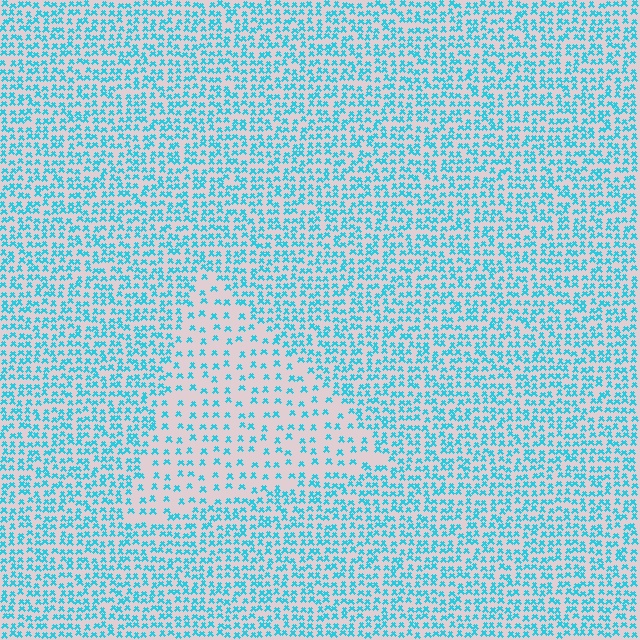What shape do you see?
I see a triangle.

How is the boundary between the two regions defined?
The boundary is defined by a change in element density (approximately 2.2x ratio). All elements are the same color, size, and shape.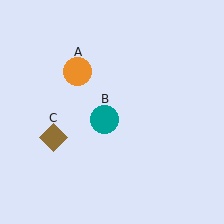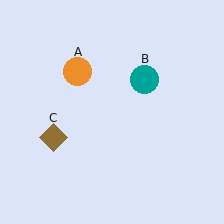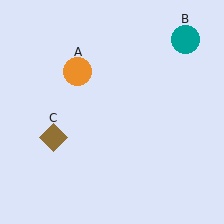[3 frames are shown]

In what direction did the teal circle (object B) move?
The teal circle (object B) moved up and to the right.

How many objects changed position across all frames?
1 object changed position: teal circle (object B).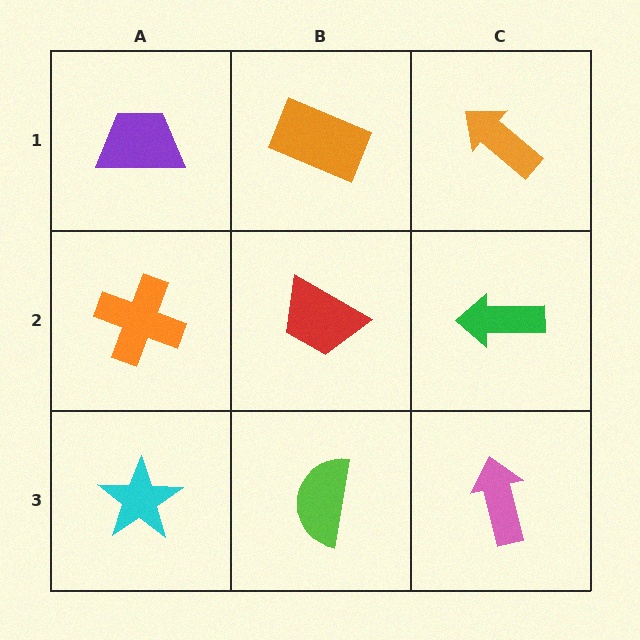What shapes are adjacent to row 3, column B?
A red trapezoid (row 2, column B), a cyan star (row 3, column A), a pink arrow (row 3, column C).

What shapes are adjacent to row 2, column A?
A purple trapezoid (row 1, column A), a cyan star (row 3, column A), a red trapezoid (row 2, column B).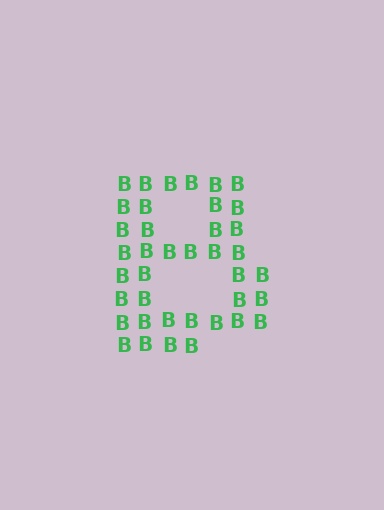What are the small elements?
The small elements are letter B's.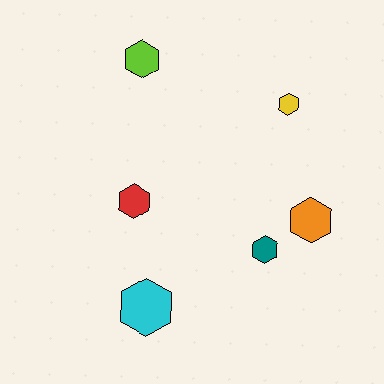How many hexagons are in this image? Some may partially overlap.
There are 6 hexagons.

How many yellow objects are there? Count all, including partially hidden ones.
There is 1 yellow object.